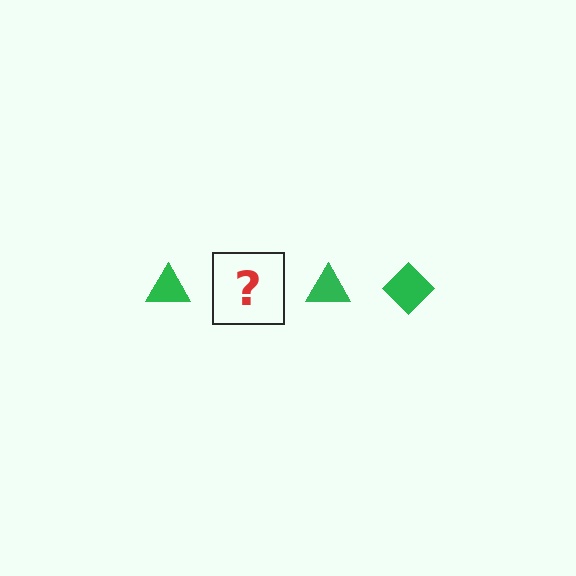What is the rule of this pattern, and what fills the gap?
The rule is that the pattern cycles through triangle, diamond shapes in green. The gap should be filled with a green diamond.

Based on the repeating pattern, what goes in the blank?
The blank should be a green diamond.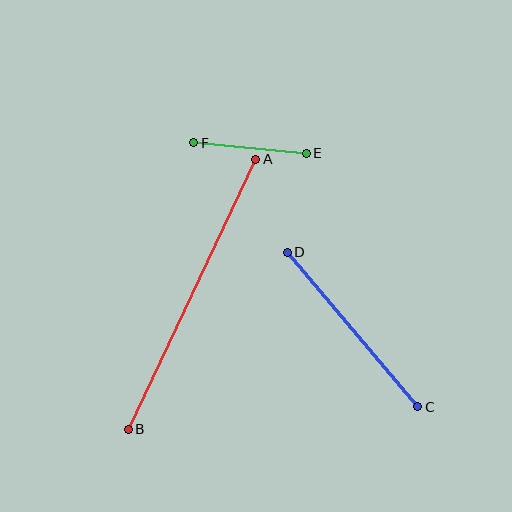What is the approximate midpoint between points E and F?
The midpoint is at approximately (250, 148) pixels.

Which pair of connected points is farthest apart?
Points A and B are farthest apart.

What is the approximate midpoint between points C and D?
The midpoint is at approximately (353, 329) pixels.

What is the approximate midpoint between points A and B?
The midpoint is at approximately (192, 294) pixels.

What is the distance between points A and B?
The distance is approximately 299 pixels.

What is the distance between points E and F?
The distance is approximately 113 pixels.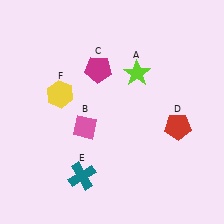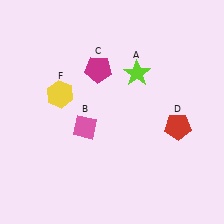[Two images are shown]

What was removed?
The teal cross (E) was removed in Image 2.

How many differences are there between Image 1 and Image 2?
There is 1 difference between the two images.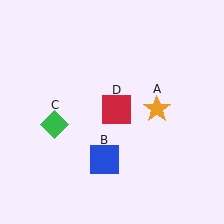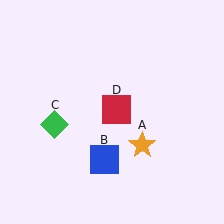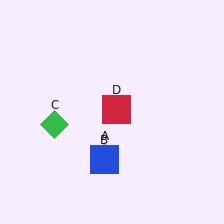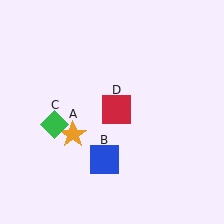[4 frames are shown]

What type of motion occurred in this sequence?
The orange star (object A) rotated clockwise around the center of the scene.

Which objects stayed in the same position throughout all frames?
Blue square (object B) and green diamond (object C) and red square (object D) remained stationary.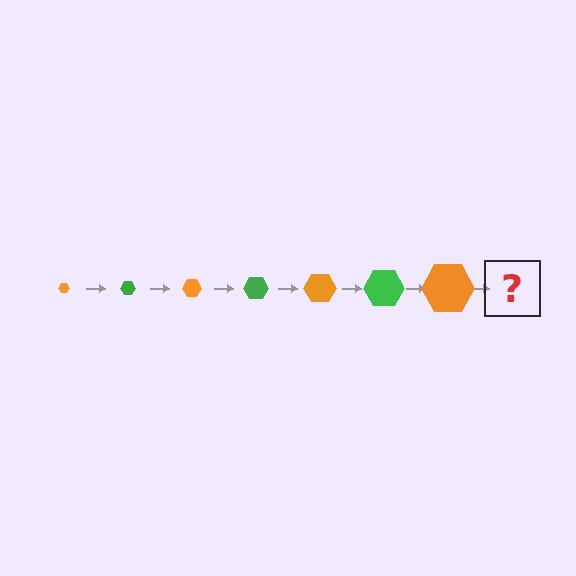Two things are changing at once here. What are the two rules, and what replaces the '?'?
The two rules are that the hexagon grows larger each step and the color cycles through orange and green. The '?' should be a green hexagon, larger than the previous one.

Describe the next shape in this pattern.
It should be a green hexagon, larger than the previous one.